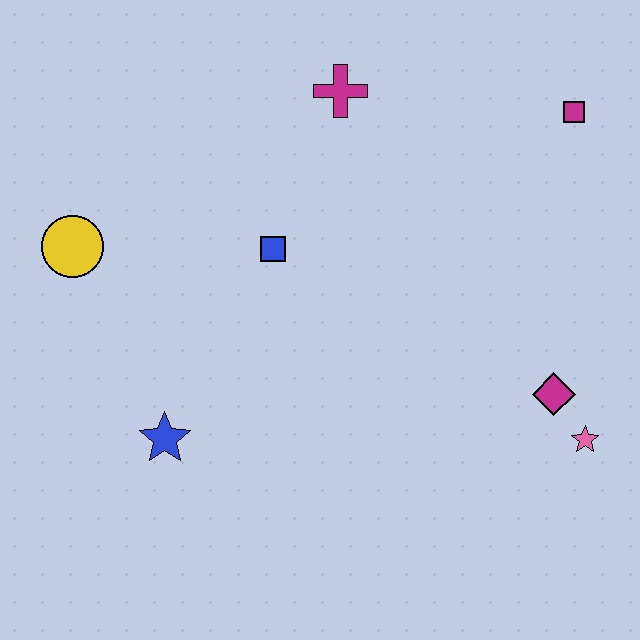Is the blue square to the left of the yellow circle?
No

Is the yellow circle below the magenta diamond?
No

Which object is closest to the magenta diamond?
The pink star is closest to the magenta diamond.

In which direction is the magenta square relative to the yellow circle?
The magenta square is to the right of the yellow circle.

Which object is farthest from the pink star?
The yellow circle is farthest from the pink star.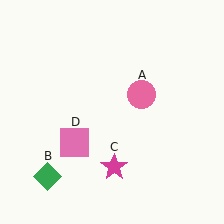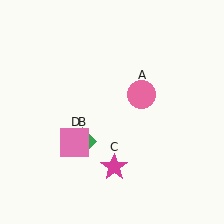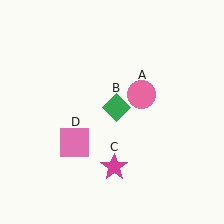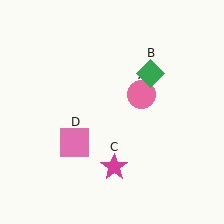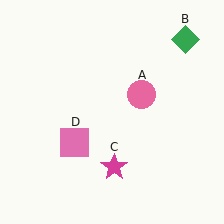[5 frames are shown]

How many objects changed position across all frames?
1 object changed position: green diamond (object B).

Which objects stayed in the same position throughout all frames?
Pink circle (object A) and magenta star (object C) and pink square (object D) remained stationary.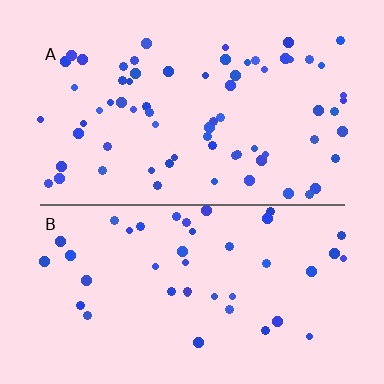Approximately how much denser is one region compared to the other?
Approximately 1.6× — region A over region B.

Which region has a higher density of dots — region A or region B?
A (the top).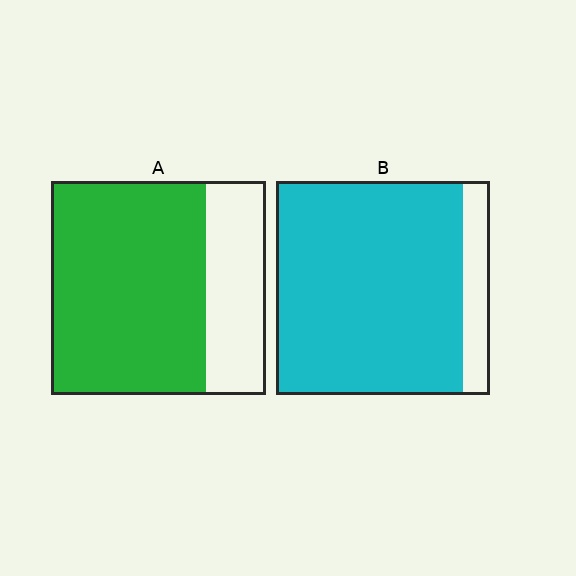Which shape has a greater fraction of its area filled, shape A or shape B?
Shape B.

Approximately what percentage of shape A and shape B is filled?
A is approximately 70% and B is approximately 85%.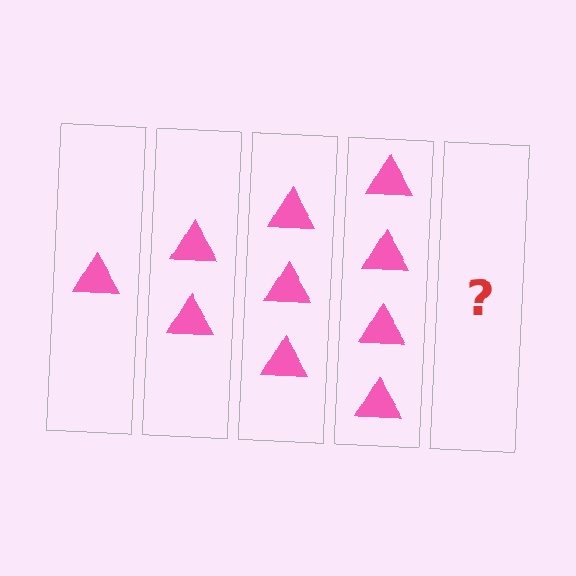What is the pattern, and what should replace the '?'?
The pattern is that each step adds one more triangle. The '?' should be 5 triangles.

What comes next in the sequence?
The next element should be 5 triangles.